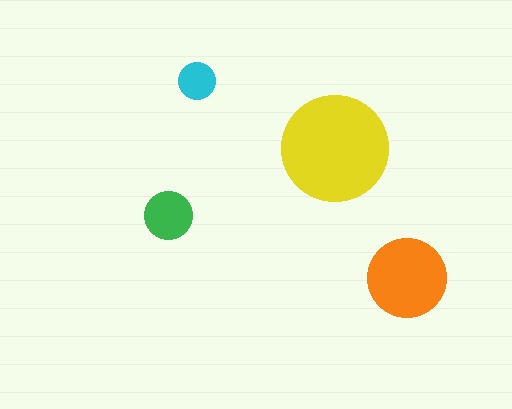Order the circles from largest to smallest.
the yellow one, the orange one, the green one, the cyan one.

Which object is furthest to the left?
The green circle is leftmost.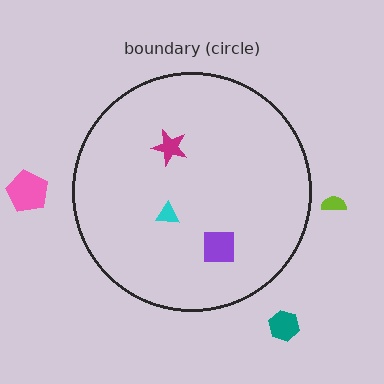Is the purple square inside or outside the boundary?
Inside.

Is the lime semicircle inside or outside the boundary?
Outside.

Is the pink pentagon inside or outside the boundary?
Outside.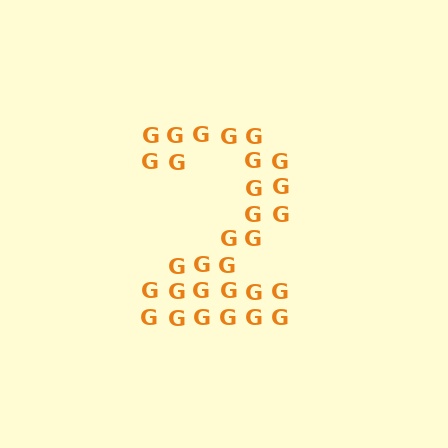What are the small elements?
The small elements are letter G's.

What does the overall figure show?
The overall figure shows the digit 2.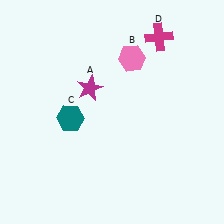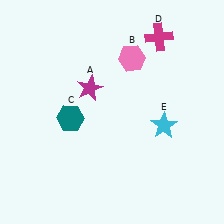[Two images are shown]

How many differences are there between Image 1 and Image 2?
There is 1 difference between the two images.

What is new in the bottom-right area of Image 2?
A cyan star (E) was added in the bottom-right area of Image 2.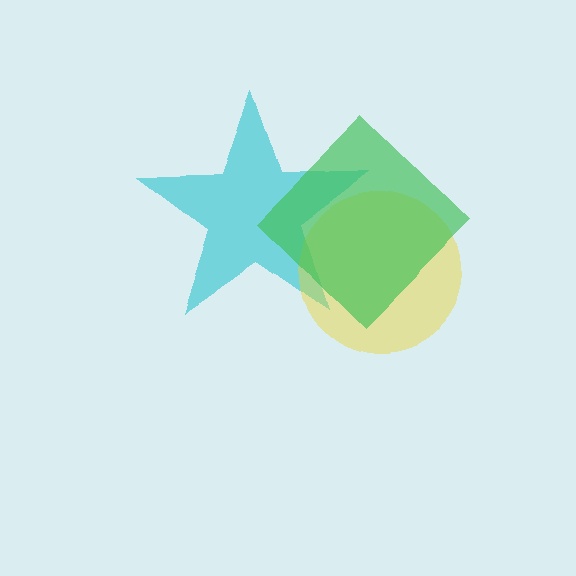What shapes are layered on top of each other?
The layered shapes are: a cyan star, a yellow circle, a green diamond.